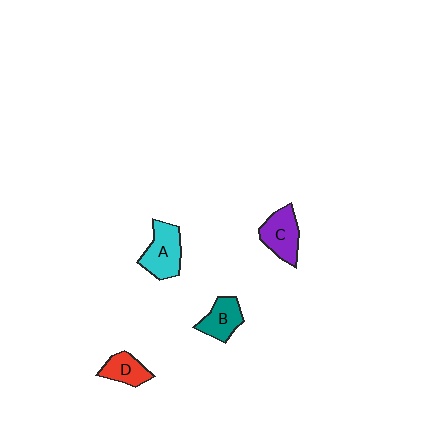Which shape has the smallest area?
Shape D (red).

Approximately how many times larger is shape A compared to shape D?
Approximately 1.5 times.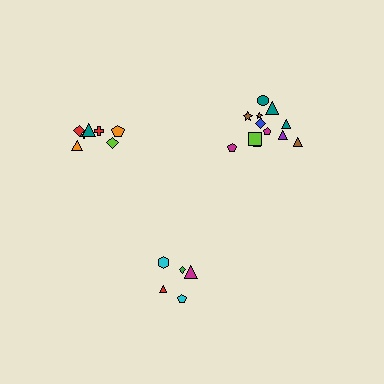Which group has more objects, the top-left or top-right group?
The top-right group.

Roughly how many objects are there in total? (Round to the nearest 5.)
Roughly 25 objects in total.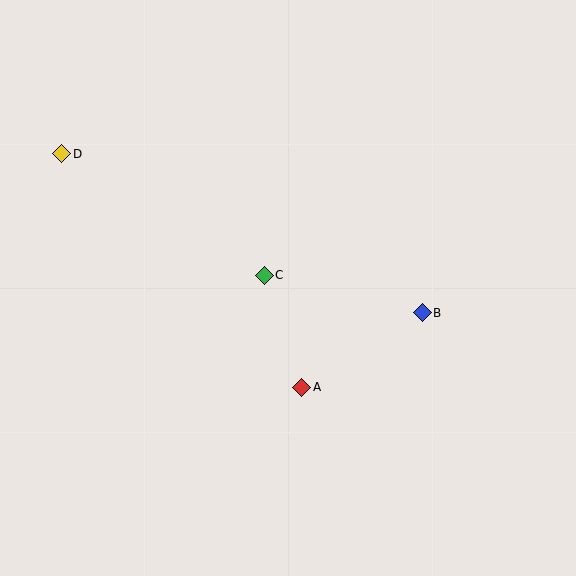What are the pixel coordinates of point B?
Point B is at (422, 313).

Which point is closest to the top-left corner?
Point D is closest to the top-left corner.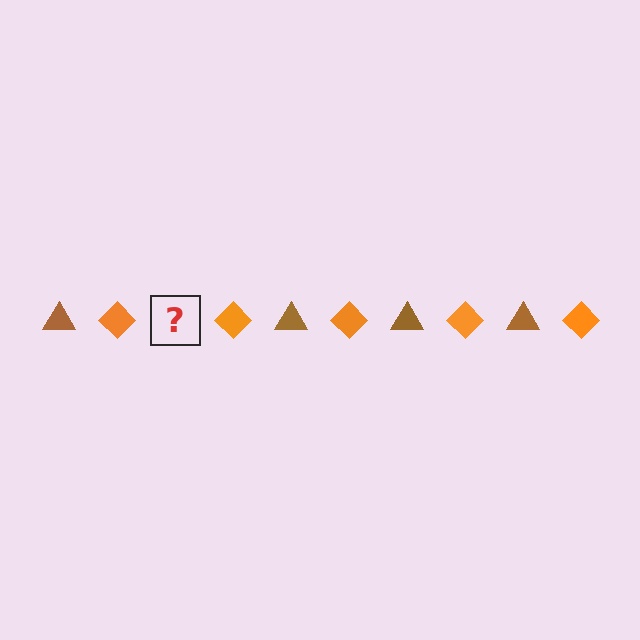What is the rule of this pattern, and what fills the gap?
The rule is that the pattern alternates between brown triangle and orange diamond. The gap should be filled with a brown triangle.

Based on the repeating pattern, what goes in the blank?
The blank should be a brown triangle.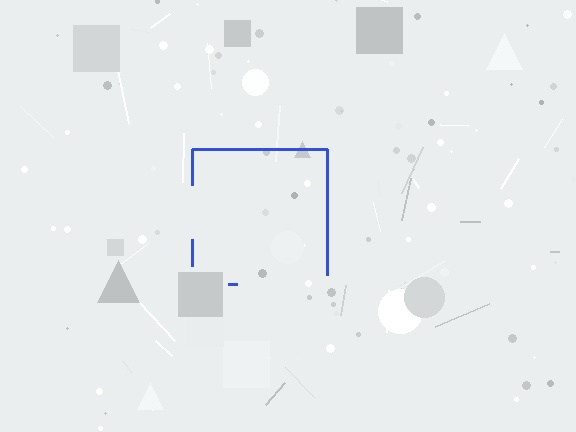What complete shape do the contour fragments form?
The contour fragments form a square.